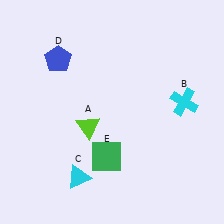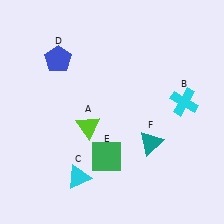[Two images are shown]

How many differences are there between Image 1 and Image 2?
There is 1 difference between the two images.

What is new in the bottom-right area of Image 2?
A teal triangle (F) was added in the bottom-right area of Image 2.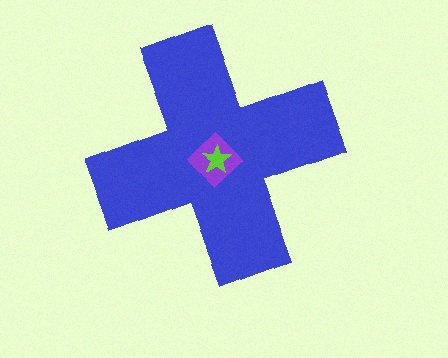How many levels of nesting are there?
3.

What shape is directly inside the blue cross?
The purple diamond.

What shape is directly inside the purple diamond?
The lime star.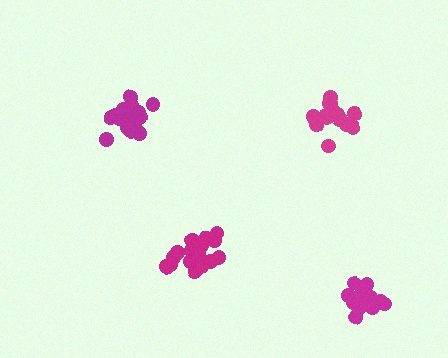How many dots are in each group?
Group 1: 14 dots, Group 2: 20 dots, Group 3: 19 dots, Group 4: 16 dots (69 total).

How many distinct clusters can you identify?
There are 4 distinct clusters.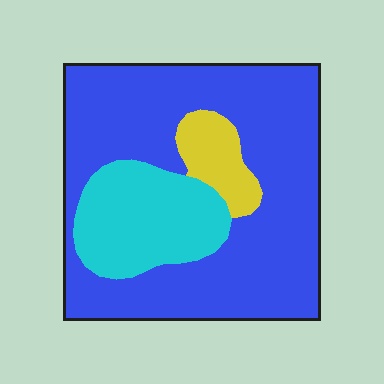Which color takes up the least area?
Yellow, at roughly 10%.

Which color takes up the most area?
Blue, at roughly 70%.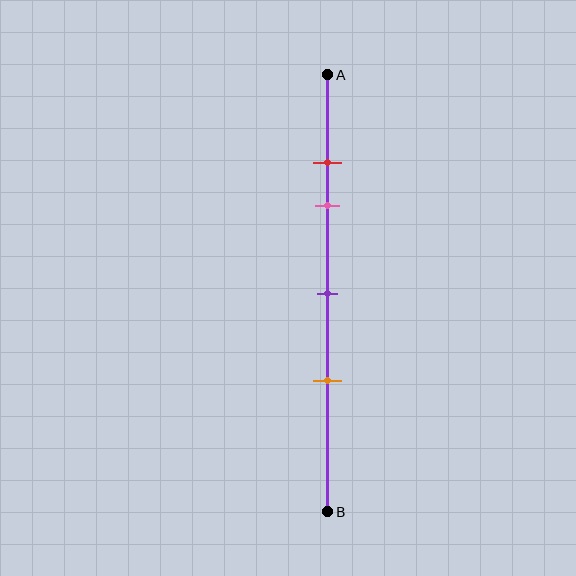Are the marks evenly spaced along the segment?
No, the marks are not evenly spaced.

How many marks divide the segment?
There are 4 marks dividing the segment.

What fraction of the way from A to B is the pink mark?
The pink mark is approximately 30% (0.3) of the way from A to B.